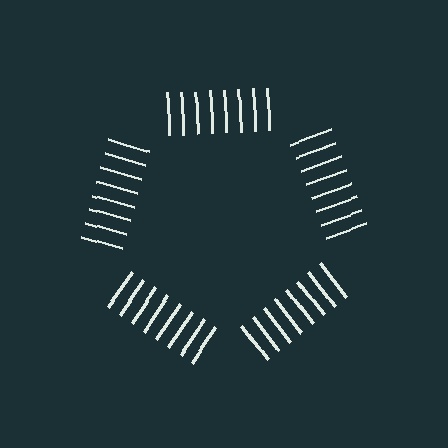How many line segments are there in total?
40 — 8 along each of the 5 edges.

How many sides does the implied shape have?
5 sides — the line-ends trace a pentagon.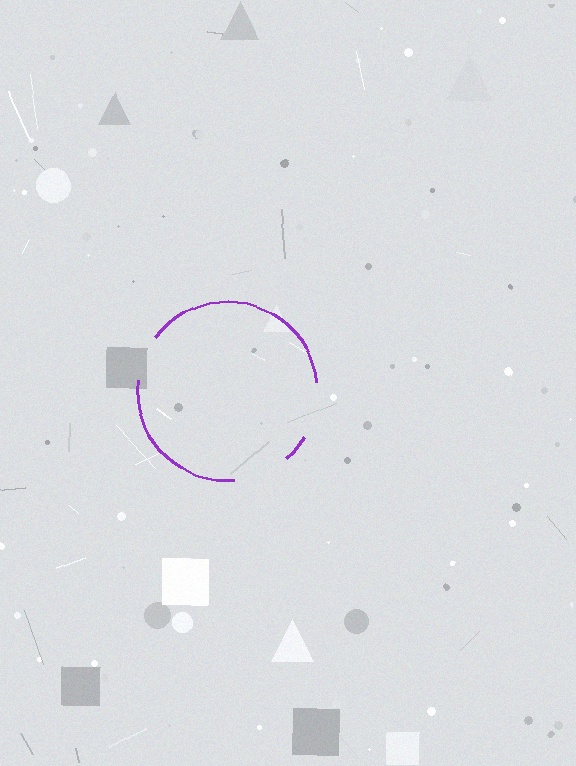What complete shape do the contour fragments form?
The contour fragments form a circle.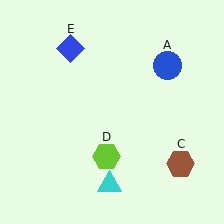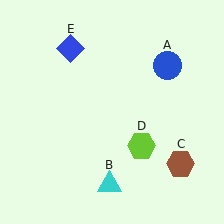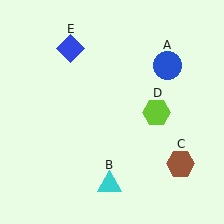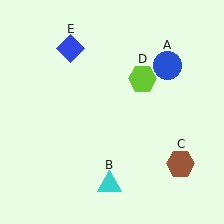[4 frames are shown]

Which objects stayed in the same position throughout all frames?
Blue circle (object A) and cyan triangle (object B) and brown hexagon (object C) and blue diamond (object E) remained stationary.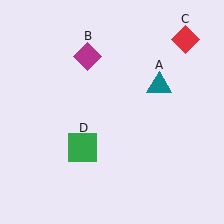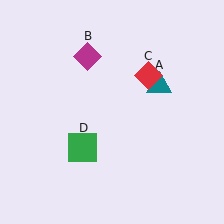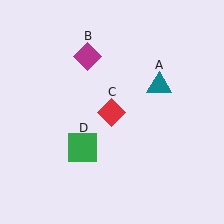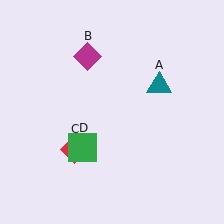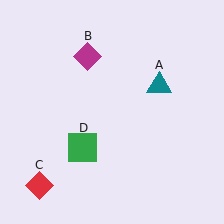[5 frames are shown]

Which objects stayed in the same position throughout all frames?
Teal triangle (object A) and magenta diamond (object B) and green square (object D) remained stationary.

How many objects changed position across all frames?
1 object changed position: red diamond (object C).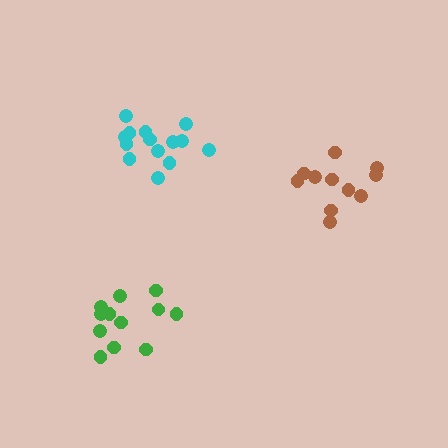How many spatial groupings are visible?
There are 3 spatial groupings.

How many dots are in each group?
Group 1: 11 dots, Group 2: 12 dots, Group 3: 14 dots (37 total).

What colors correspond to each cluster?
The clusters are colored: brown, green, cyan.